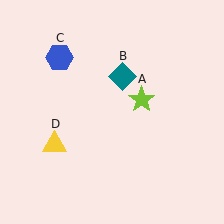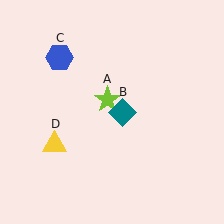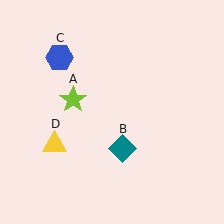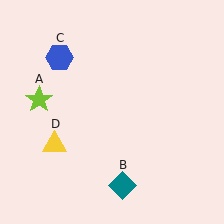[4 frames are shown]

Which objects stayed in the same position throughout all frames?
Blue hexagon (object C) and yellow triangle (object D) remained stationary.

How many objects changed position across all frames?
2 objects changed position: lime star (object A), teal diamond (object B).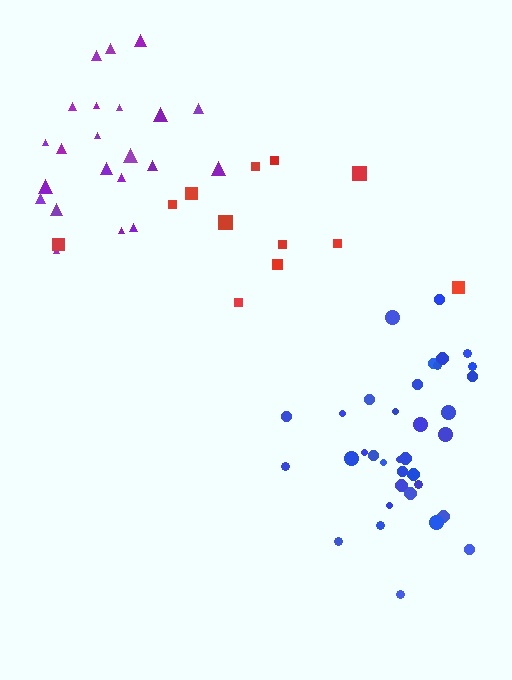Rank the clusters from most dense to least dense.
blue, purple, red.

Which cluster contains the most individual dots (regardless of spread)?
Blue (35).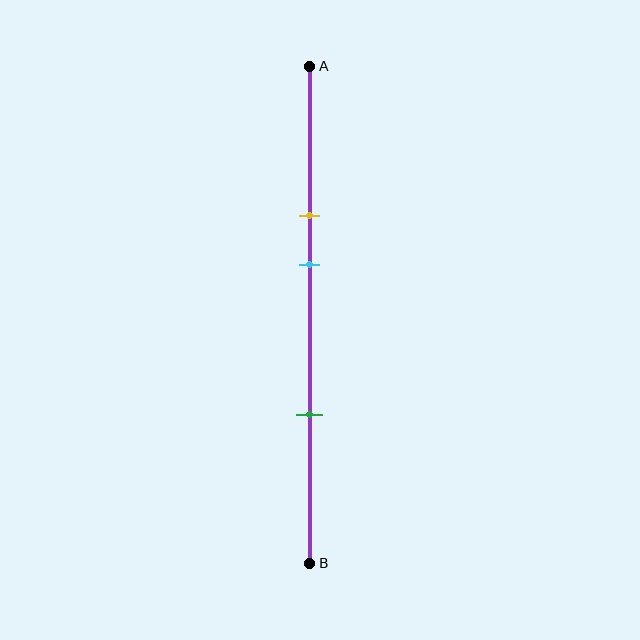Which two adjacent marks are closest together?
The yellow and cyan marks are the closest adjacent pair.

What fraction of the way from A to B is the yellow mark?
The yellow mark is approximately 30% (0.3) of the way from A to B.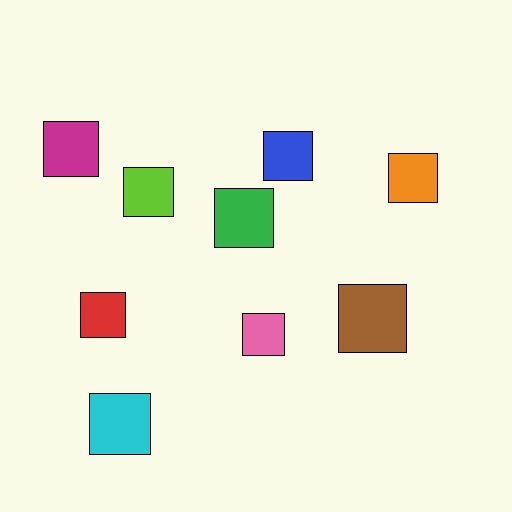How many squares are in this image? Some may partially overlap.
There are 9 squares.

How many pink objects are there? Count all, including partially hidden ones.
There is 1 pink object.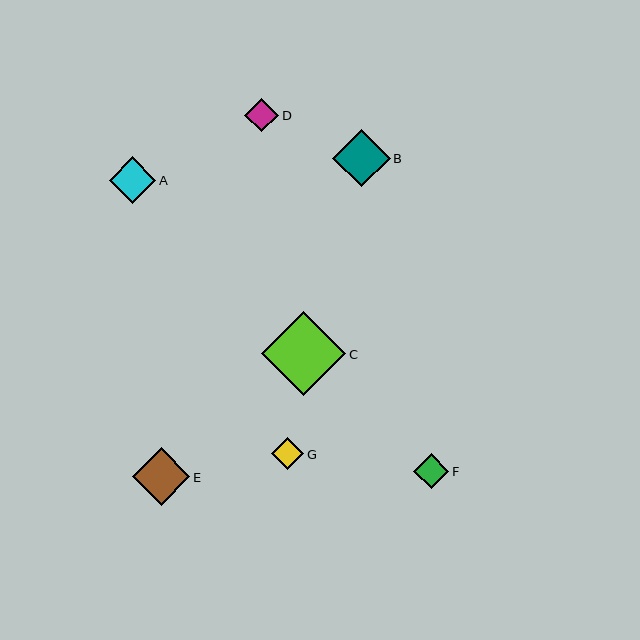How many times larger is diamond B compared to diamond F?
Diamond B is approximately 1.6 times the size of diamond F.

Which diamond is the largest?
Diamond C is the largest with a size of approximately 84 pixels.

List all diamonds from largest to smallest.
From largest to smallest: C, E, B, A, F, D, G.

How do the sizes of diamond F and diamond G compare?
Diamond F and diamond G are approximately the same size.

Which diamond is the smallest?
Diamond G is the smallest with a size of approximately 32 pixels.